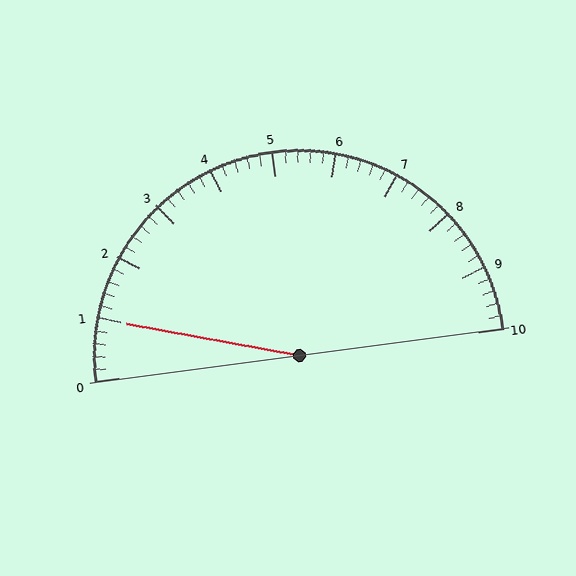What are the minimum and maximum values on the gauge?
The gauge ranges from 0 to 10.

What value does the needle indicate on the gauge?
The needle indicates approximately 1.0.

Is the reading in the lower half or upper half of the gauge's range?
The reading is in the lower half of the range (0 to 10).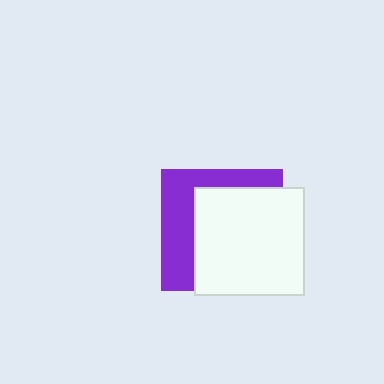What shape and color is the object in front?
The object in front is a white rectangle.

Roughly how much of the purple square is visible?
A small part of it is visible (roughly 37%).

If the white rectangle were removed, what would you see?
You would see the complete purple square.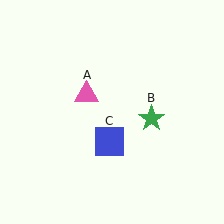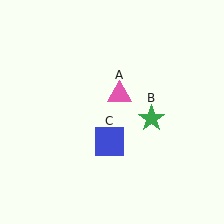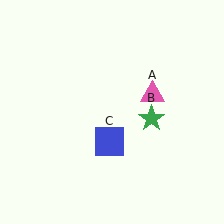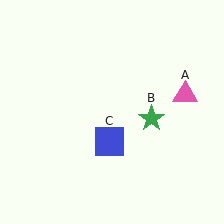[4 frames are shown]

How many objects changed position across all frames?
1 object changed position: pink triangle (object A).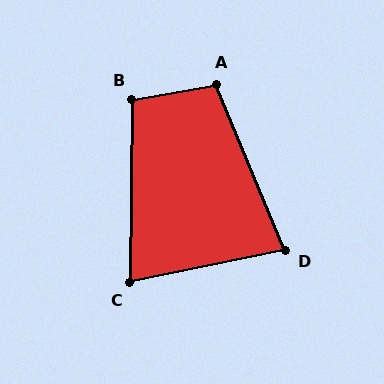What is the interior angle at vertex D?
Approximately 79 degrees (acute).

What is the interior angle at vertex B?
Approximately 101 degrees (obtuse).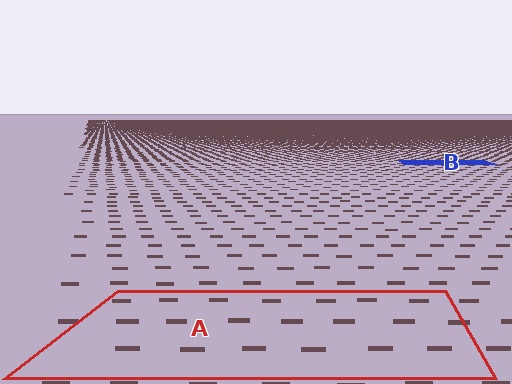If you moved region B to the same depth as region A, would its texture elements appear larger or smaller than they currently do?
They would appear larger. At a closer depth, the same texture elements are projected at a bigger on-screen size.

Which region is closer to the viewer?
Region A is closer. The texture elements there are larger and more spread out.